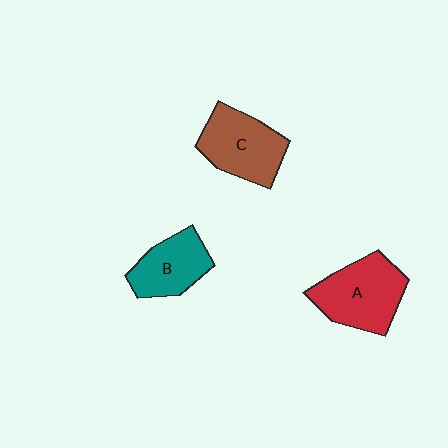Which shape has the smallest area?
Shape B (teal).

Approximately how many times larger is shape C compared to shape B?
Approximately 1.2 times.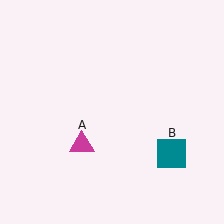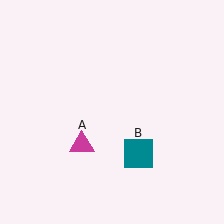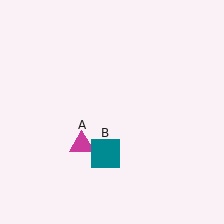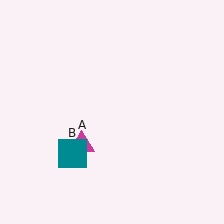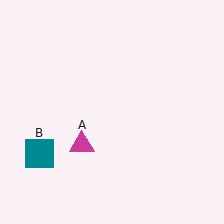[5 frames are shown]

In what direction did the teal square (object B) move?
The teal square (object B) moved left.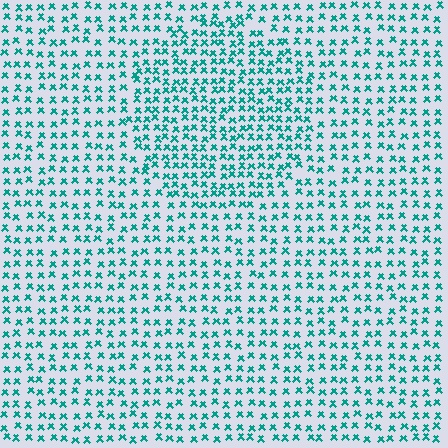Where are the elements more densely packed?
The elements are more densely packed inside the circle boundary.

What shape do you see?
I see a circle.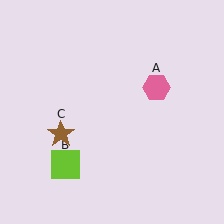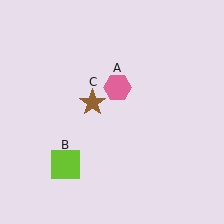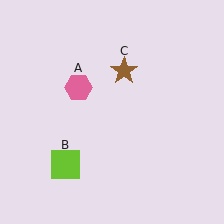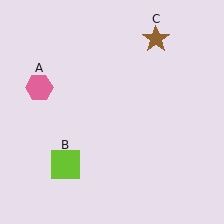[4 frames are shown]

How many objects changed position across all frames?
2 objects changed position: pink hexagon (object A), brown star (object C).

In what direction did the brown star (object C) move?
The brown star (object C) moved up and to the right.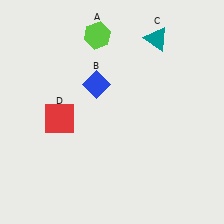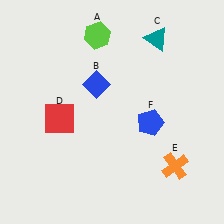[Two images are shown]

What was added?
An orange cross (E), a blue pentagon (F) were added in Image 2.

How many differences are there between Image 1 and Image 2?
There are 2 differences between the two images.